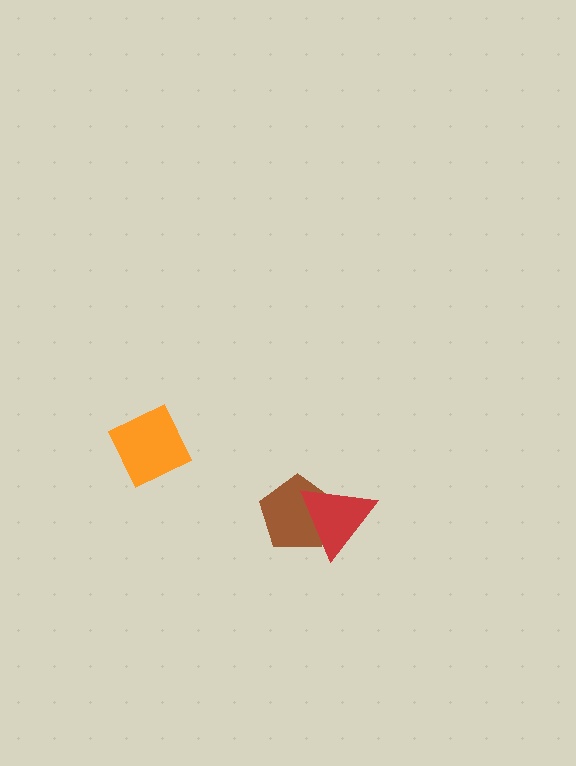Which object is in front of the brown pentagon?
The red triangle is in front of the brown pentagon.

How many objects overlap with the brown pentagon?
1 object overlaps with the brown pentagon.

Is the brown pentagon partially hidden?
Yes, it is partially covered by another shape.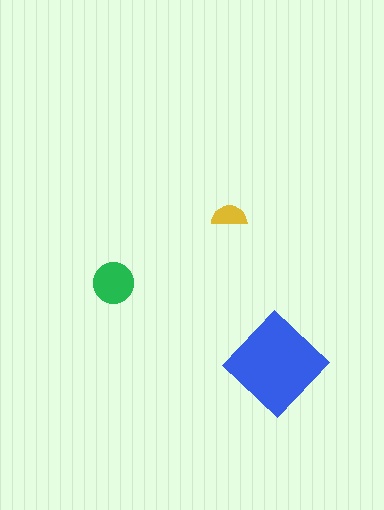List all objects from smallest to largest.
The yellow semicircle, the green circle, the blue diamond.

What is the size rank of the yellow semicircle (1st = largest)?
3rd.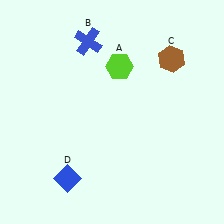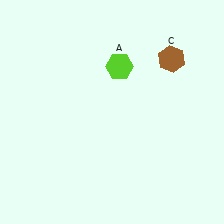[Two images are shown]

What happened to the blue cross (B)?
The blue cross (B) was removed in Image 2. It was in the top-left area of Image 1.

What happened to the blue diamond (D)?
The blue diamond (D) was removed in Image 2. It was in the bottom-left area of Image 1.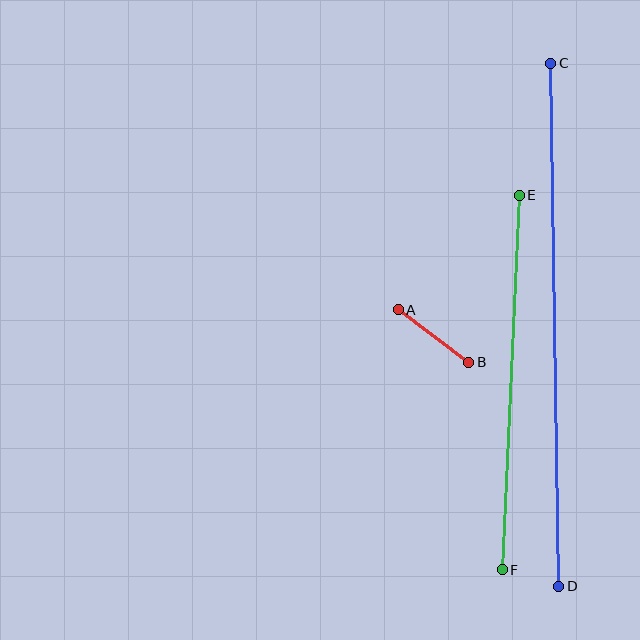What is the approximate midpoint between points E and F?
The midpoint is at approximately (511, 383) pixels.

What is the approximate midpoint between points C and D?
The midpoint is at approximately (555, 325) pixels.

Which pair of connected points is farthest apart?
Points C and D are farthest apart.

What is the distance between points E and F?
The distance is approximately 375 pixels.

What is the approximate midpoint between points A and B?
The midpoint is at approximately (434, 336) pixels.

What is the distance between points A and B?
The distance is approximately 88 pixels.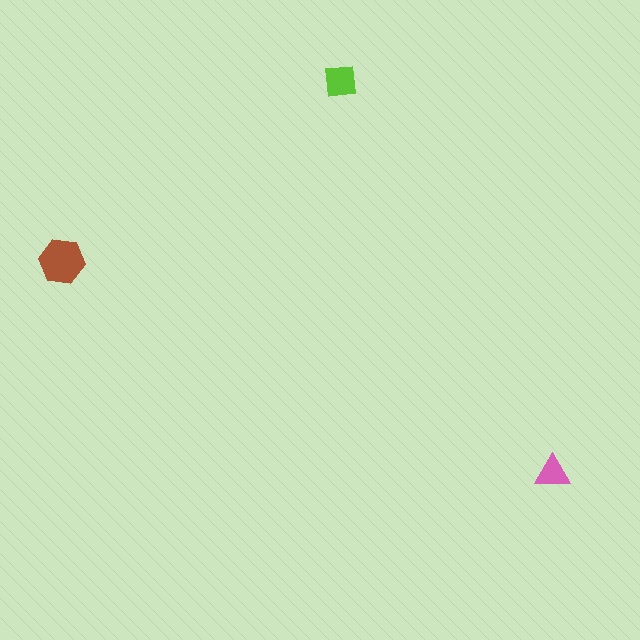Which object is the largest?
The brown hexagon.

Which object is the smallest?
The pink triangle.